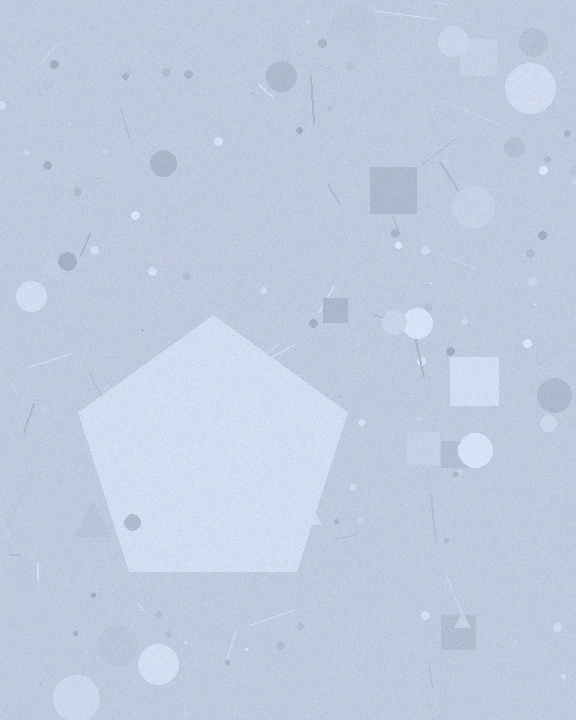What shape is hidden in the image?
A pentagon is hidden in the image.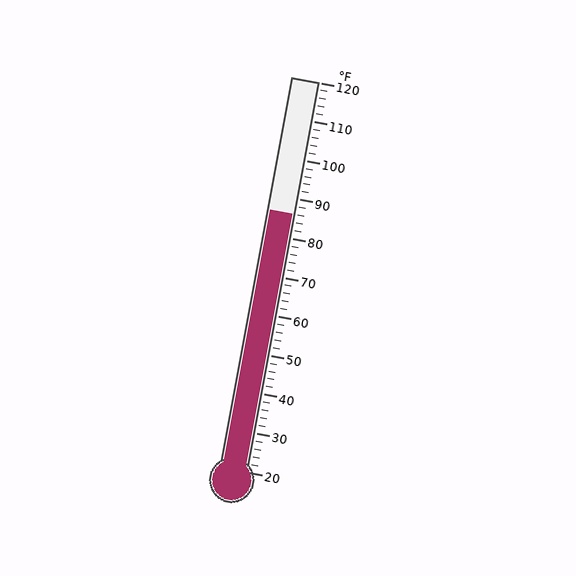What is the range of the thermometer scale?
The thermometer scale ranges from 20°F to 120°F.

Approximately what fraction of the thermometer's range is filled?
The thermometer is filled to approximately 65% of its range.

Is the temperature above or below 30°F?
The temperature is above 30°F.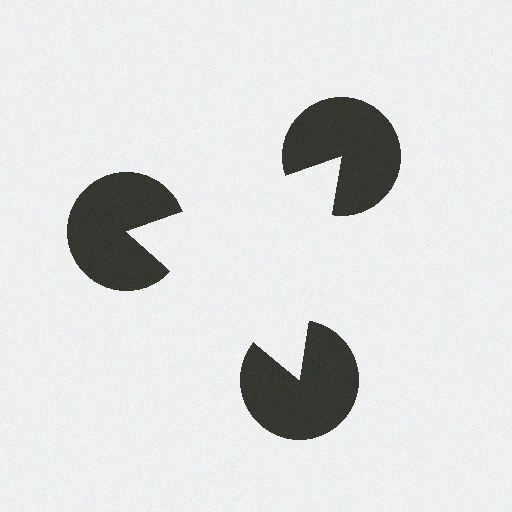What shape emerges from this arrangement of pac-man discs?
An illusory triangle — its edges are inferred from the aligned wedge cuts in the pac-man discs, not physically drawn.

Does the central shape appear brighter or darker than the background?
It typically appears slightly brighter than the background, even though no actual brightness change is drawn.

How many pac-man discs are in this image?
There are 3 — one at each vertex of the illusory triangle.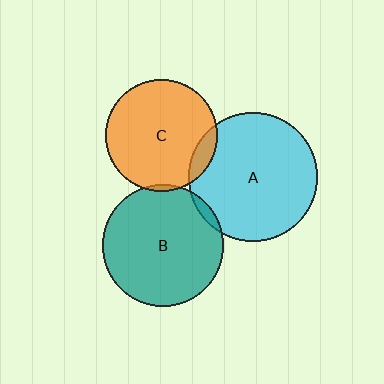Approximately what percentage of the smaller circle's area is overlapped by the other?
Approximately 5%.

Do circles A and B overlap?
Yes.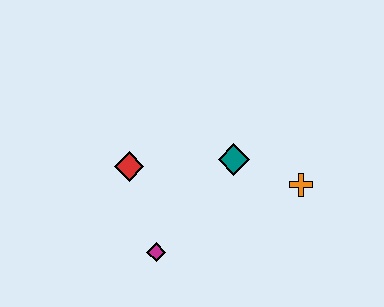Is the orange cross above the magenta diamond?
Yes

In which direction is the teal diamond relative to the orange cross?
The teal diamond is to the left of the orange cross.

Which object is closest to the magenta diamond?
The red diamond is closest to the magenta diamond.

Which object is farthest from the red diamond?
The orange cross is farthest from the red diamond.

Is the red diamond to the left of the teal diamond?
Yes